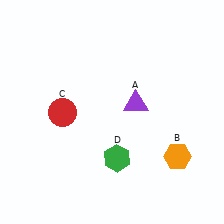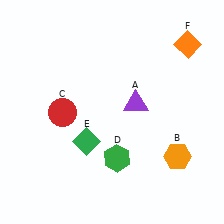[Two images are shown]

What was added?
A green diamond (E), an orange diamond (F) were added in Image 2.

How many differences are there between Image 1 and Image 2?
There are 2 differences between the two images.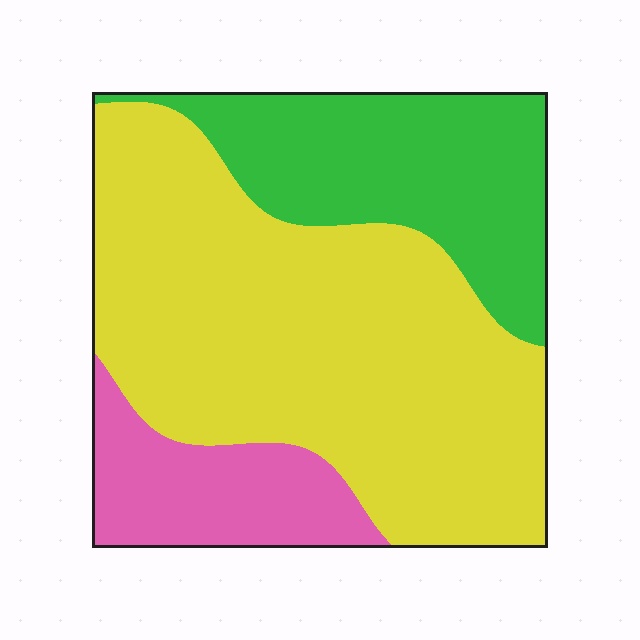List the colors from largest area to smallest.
From largest to smallest: yellow, green, pink.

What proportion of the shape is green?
Green covers about 25% of the shape.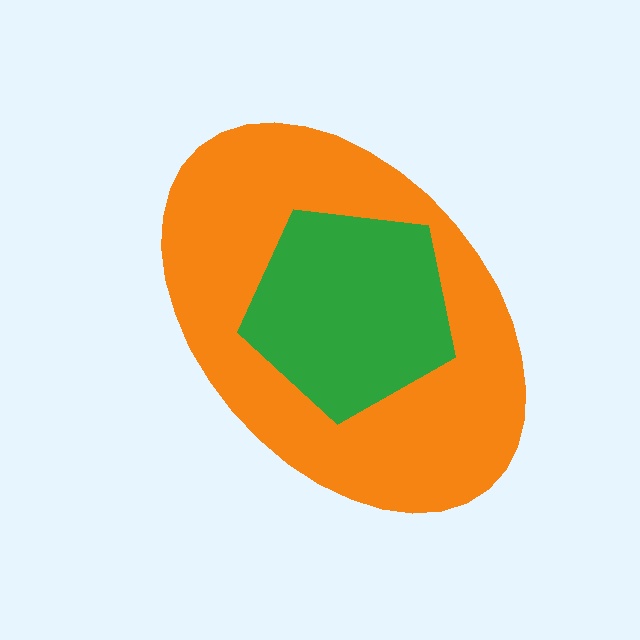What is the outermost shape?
The orange ellipse.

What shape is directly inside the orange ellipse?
The green pentagon.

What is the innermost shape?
The green pentagon.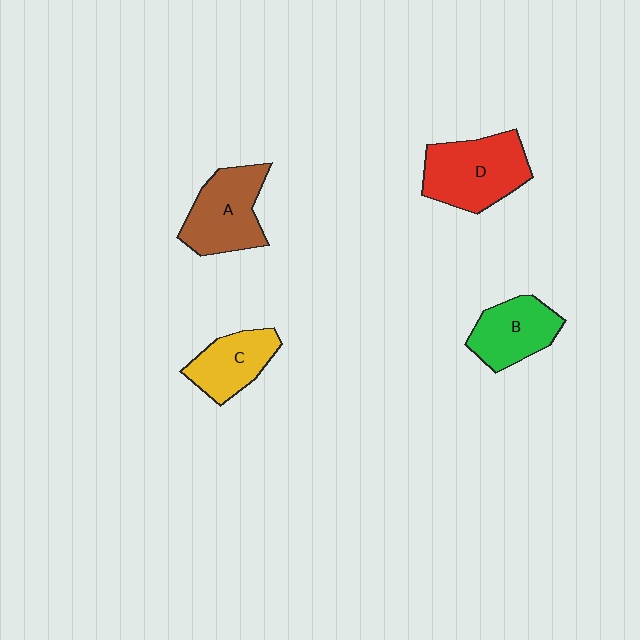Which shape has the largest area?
Shape D (red).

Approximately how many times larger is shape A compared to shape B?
Approximately 1.2 times.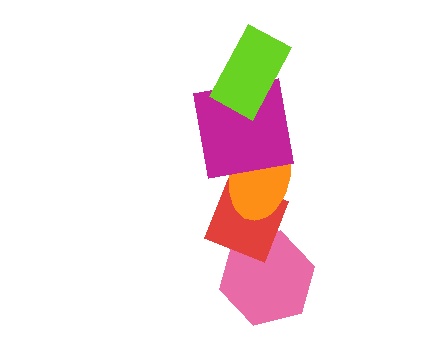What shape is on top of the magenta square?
The lime rectangle is on top of the magenta square.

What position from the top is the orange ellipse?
The orange ellipse is 3rd from the top.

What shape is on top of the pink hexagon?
The red diamond is on top of the pink hexagon.